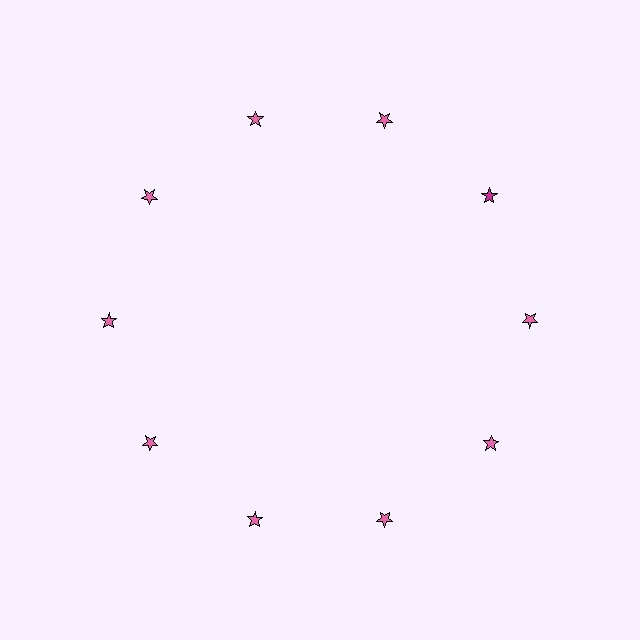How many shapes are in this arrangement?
There are 10 shapes arranged in a ring pattern.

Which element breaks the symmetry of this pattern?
The magenta star at roughly the 2 o'clock position breaks the symmetry. All other shapes are pink stars.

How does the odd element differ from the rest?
It has a different color: magenta instead of pink.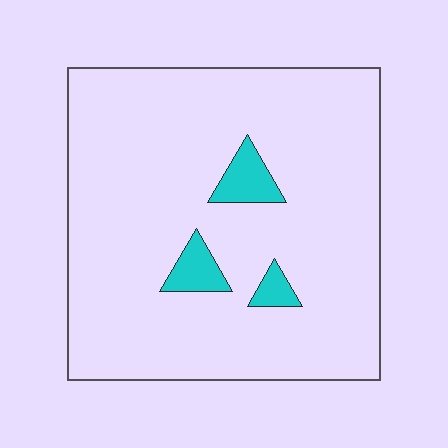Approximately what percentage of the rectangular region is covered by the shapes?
Approximately 5%.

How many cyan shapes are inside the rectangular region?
3.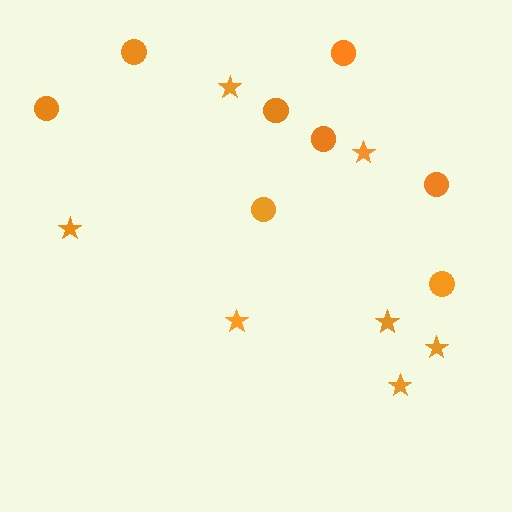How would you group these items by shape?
There are 2 groups: one group of circles (8) and one group of stars (7).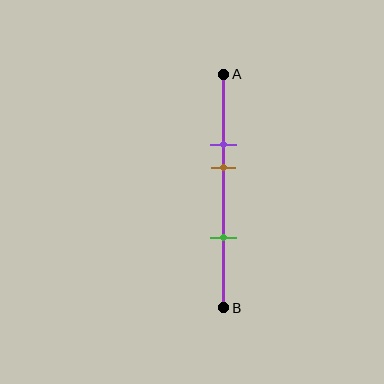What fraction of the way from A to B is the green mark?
The green mark is approximately 70% (0.7) of the way from A to B.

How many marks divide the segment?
There are 3 marks dividing the segment.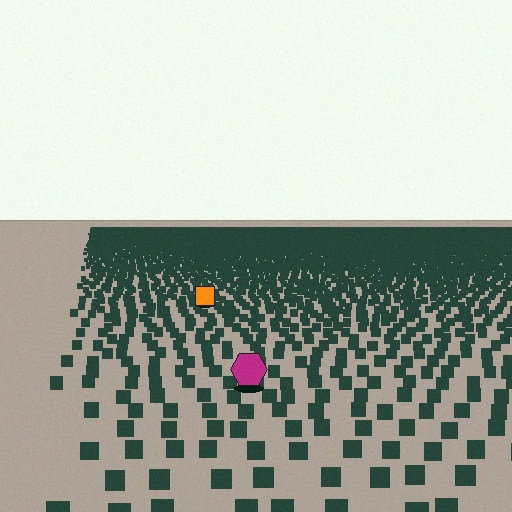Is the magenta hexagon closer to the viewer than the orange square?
Yes. The magenta hexagon is closer — you can tell from the texture gradient: the ground texture is coarser near it.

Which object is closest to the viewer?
The magenta hexagon is closest. The texture marks near it are larger and more spread out.